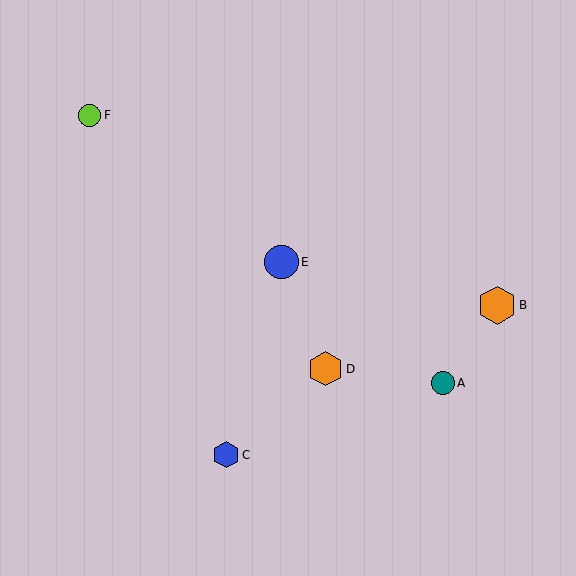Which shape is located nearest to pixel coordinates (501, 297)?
The orange hexagon (labeled B) at (497, 305) is nearest to that location.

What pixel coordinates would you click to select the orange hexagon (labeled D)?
Click at (326, 369) to select the orange hexagon D.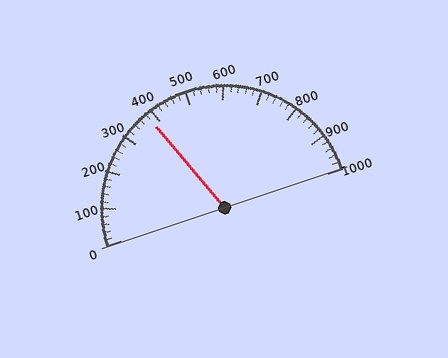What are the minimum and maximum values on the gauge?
The gauge ranges from 0 to 1000.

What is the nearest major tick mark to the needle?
The nearest major tick mark is 400.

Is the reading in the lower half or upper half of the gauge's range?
The reading is in the lower half of the range (0 to 1000).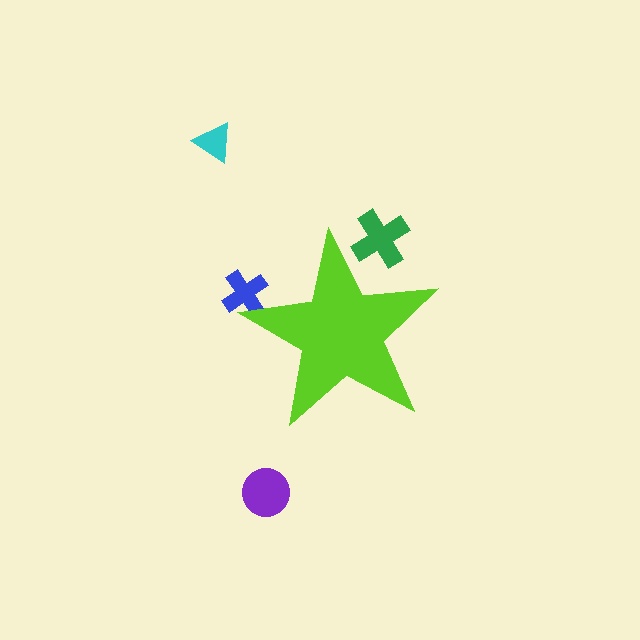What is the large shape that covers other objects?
A lime star.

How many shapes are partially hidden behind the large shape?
2 shapes are partially hidden.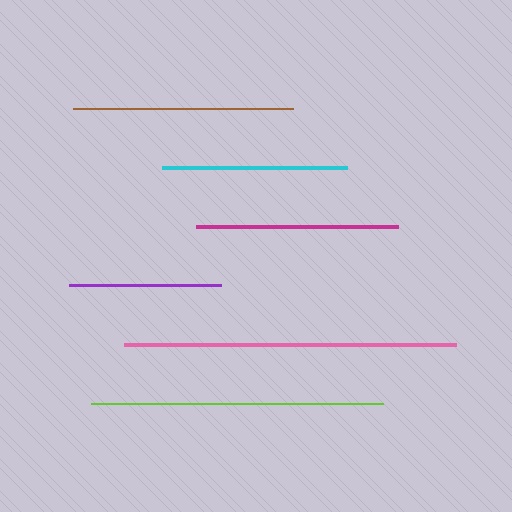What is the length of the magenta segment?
The magenta segment is approximately 202 pixels long.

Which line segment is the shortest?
The purple line is the shortest at approximately 152 pixels.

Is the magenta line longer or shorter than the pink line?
The pink line is longer than the magenta line.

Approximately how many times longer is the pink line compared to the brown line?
The pink line is approximately 1.5 times the length of the brown line.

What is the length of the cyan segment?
The cyan segment is approximately 185 pixels long.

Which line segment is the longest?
The pink line is the longest at approximately 333 pixels.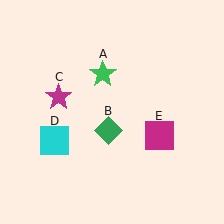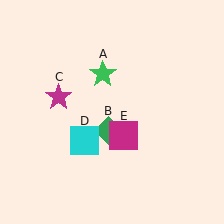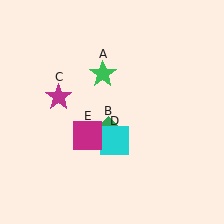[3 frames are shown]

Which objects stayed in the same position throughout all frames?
Green star (object A) and green diamond (object B) and magenta star (object C) remained stationary.